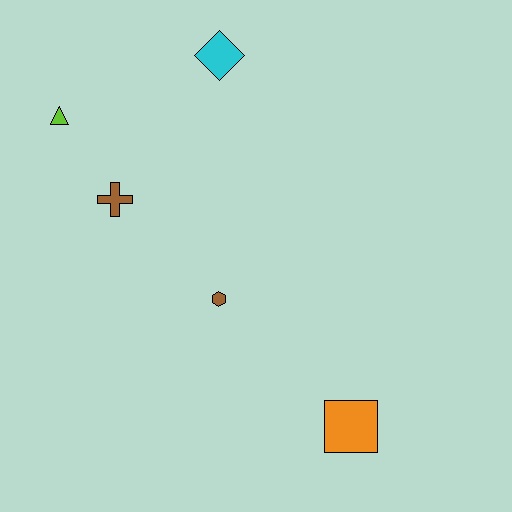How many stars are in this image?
There are no stars.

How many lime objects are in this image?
There is 1 lime object.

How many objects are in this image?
There are 5 objects.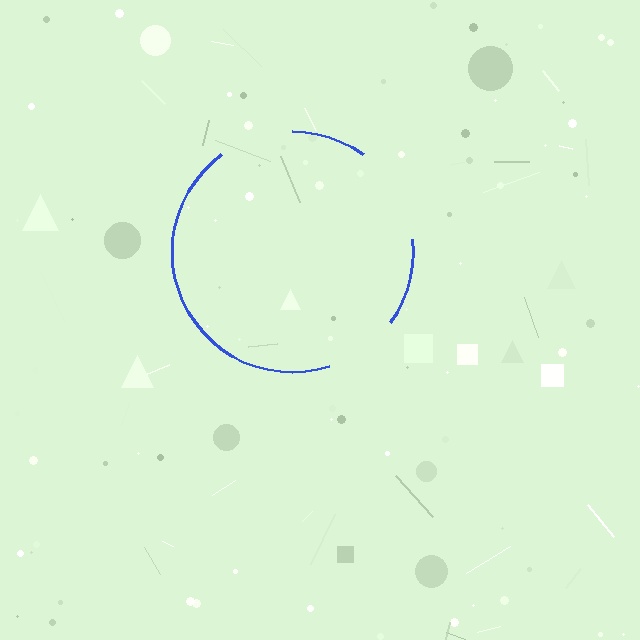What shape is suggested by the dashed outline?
The dashed outline suggests a circle.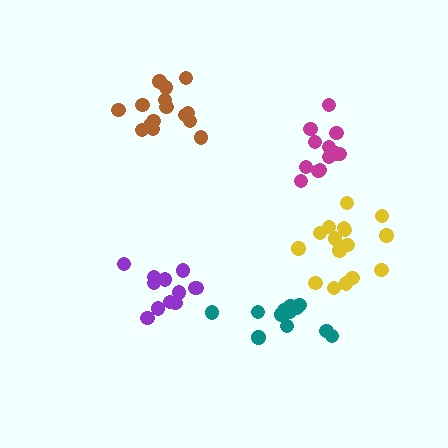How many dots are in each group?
Group 1: 16 dots, Group 2: 15 dots, Group 3: 14 dots, Group 4: 12 dots, Group 5: 12 dots (69 total).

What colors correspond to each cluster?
The clusters are colored: yellow, brown, teal, purple, magenta.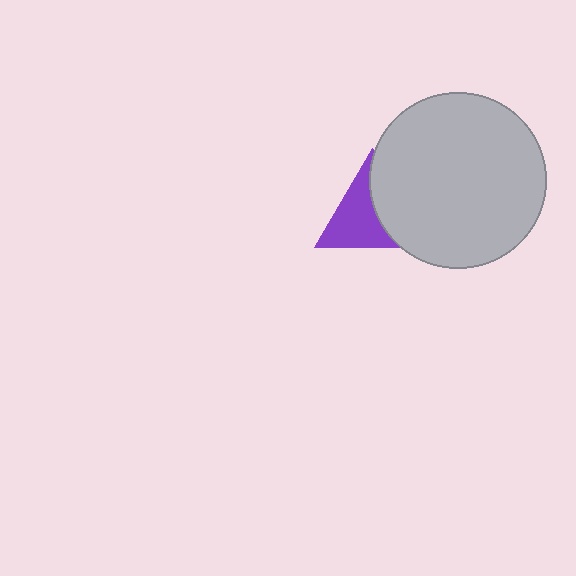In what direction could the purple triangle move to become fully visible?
The purple triangle could move left. That would shift it out from behind the light gray circle entirely.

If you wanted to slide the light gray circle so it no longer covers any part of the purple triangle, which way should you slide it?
Slide it right — that is the most direct way to separate the two shapes.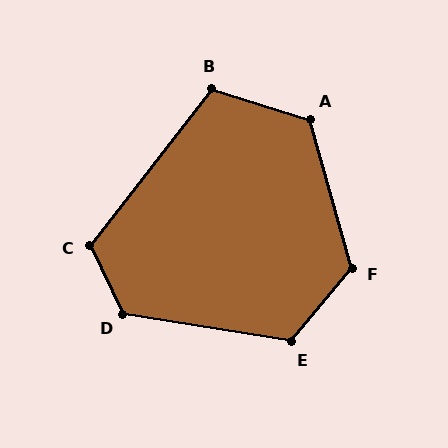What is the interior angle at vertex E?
Approximately 120 degrees (obtuse).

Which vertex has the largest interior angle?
F, at approximately 125 degrees.